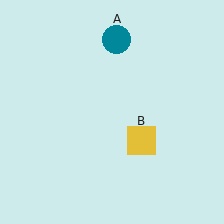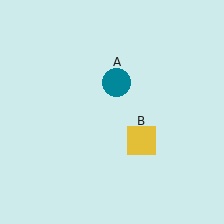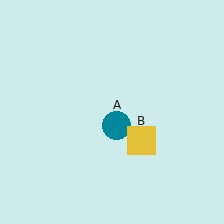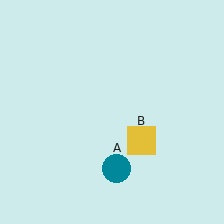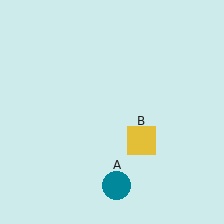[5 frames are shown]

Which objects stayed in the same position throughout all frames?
Yellow square (object B) remained stationary.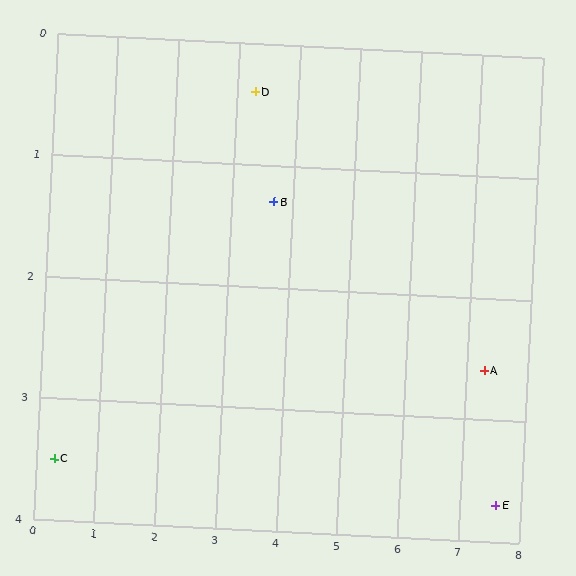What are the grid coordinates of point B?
Point B is at approximately (3.7, 1.3).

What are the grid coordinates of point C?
Point C is at approximately (0.3, 3.5).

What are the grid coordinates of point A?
Point A is at approximately (7.3, 2.6).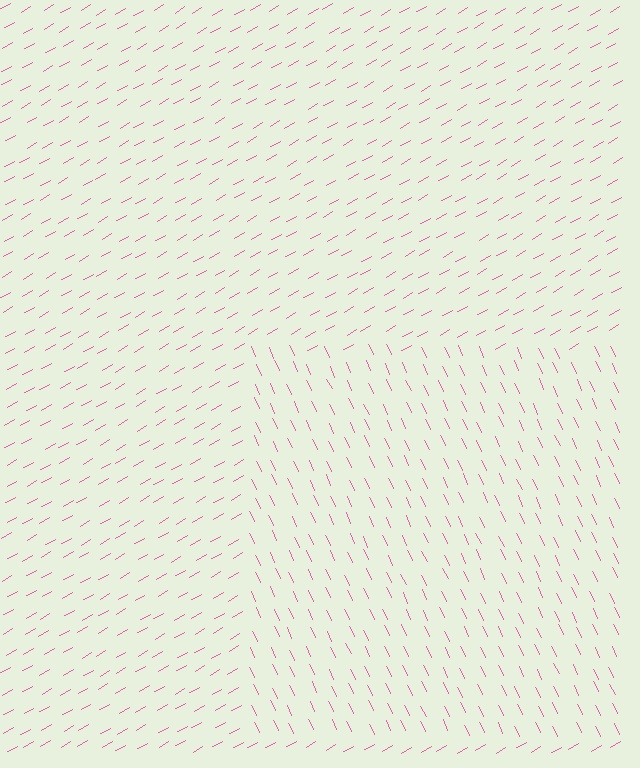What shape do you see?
I see a rectangle.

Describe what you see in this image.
The image is filled with small pink line segments. A rectangle region in the image has lines oriented differently from the surrounding lines, creating a visible texture boundary.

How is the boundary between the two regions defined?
The boundary is defined purely by a change in line orientation (approximately 85 degrees difference). All lines are the same color and thickness.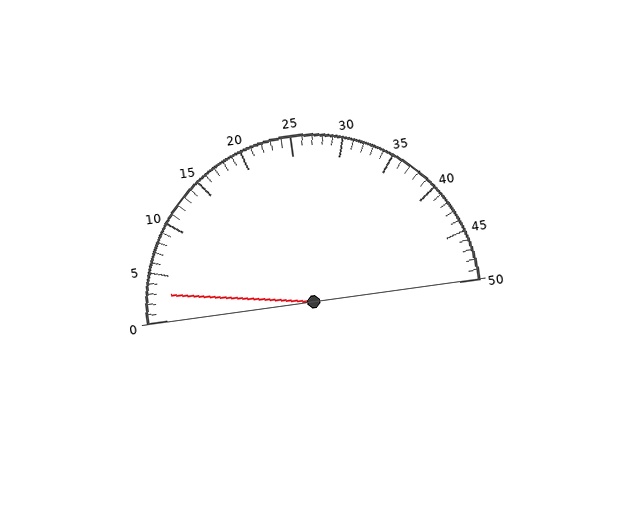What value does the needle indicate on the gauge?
The needle indicates approximately 3.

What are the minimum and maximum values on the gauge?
The gauge ranges from 0 to 50.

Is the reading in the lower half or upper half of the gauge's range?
The reading is in the lower half of the range (0 to 50).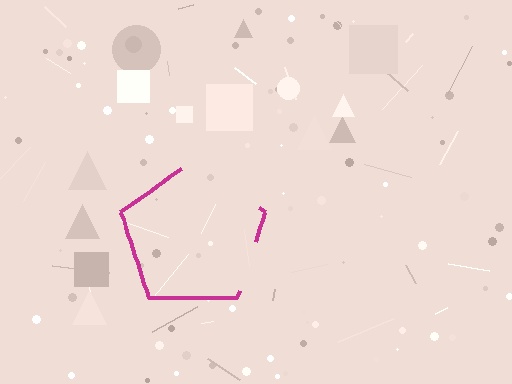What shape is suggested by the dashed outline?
The dashed outline suggests a pentagon.